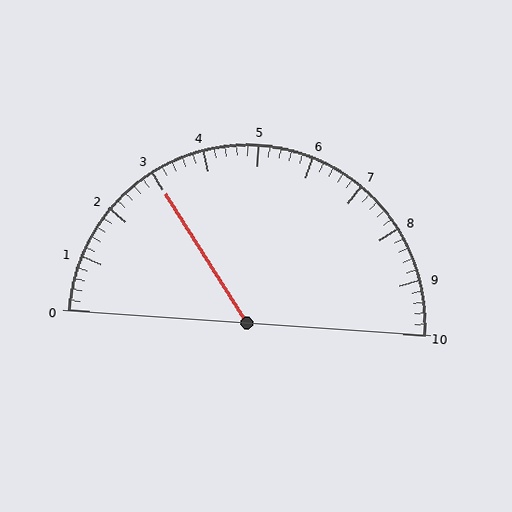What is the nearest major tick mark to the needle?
The nearest major tick mark is 3.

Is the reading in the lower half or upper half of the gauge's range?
The reading is in the lower half of the range (0 to 10).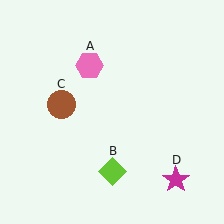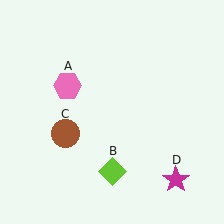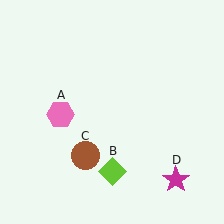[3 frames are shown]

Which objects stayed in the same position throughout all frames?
Lime diamond (object B) and magenta star (object D) remained stationary.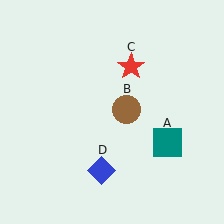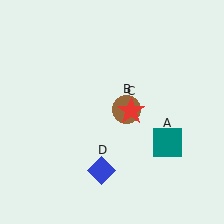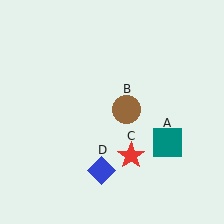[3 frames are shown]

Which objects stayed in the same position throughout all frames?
Teal square (object A) and brown circle (object B) and blue diamond (object D) remained stationary.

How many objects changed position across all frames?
1 object changed position: red star (object C).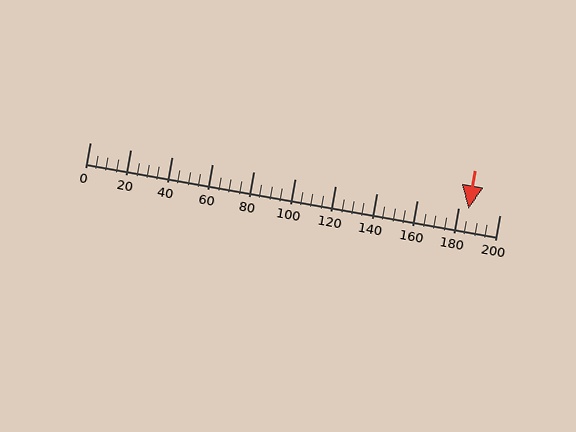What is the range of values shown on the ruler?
The ruler shows values from 0 to 200.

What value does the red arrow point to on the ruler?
The red arrow points to approximately 185.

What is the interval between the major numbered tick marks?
The major tick marks are spaced 20 units apart.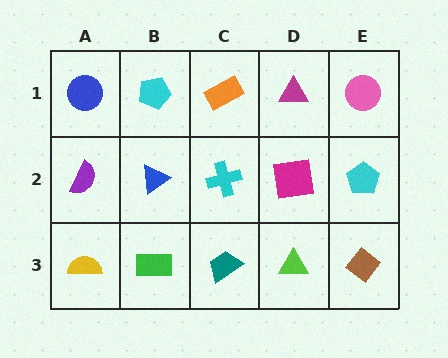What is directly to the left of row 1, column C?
A cyan pentagon.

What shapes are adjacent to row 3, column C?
A cyan cross (row 2, column C), a green rectangle (row 3, column B), a lime triangle (row 3, column D).